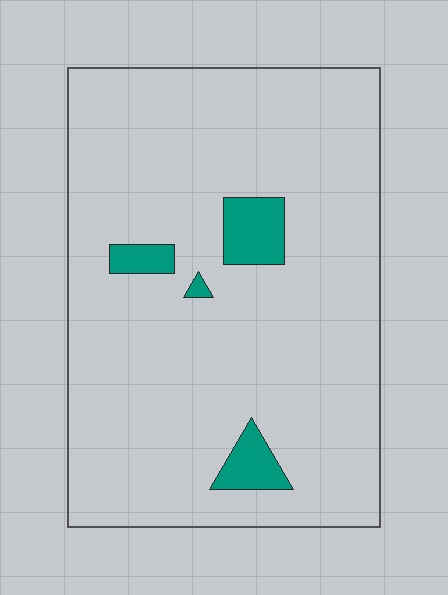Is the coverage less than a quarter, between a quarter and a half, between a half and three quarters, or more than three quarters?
Less than a quarter.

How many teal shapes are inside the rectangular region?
4.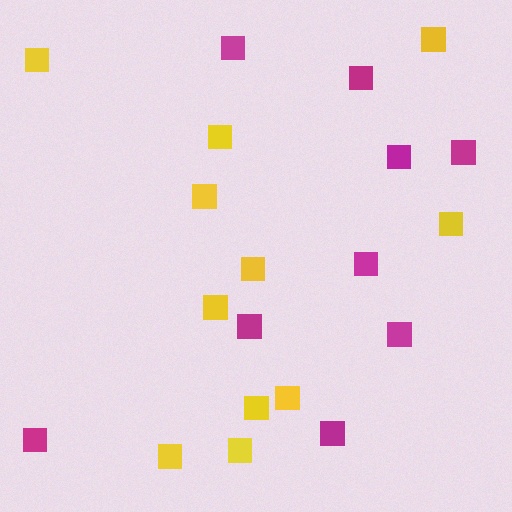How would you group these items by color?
There are 2 groups: one group of magenta squares (9) and one group of yellow squares (11).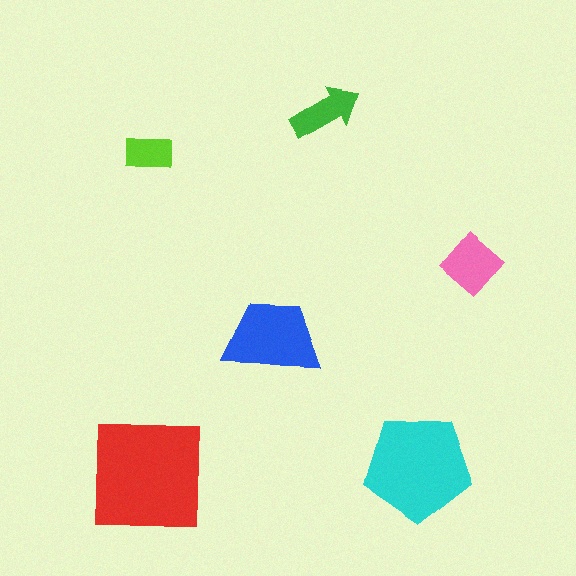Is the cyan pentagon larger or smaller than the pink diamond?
Larger.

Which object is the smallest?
The lime rectangle.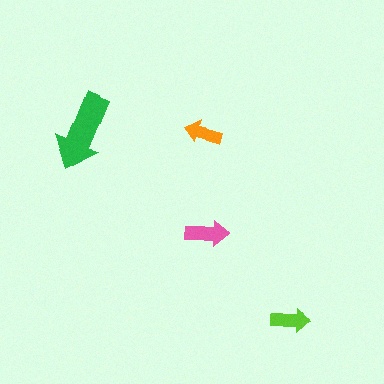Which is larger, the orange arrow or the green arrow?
The green one.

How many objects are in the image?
There are 4 objects in the image.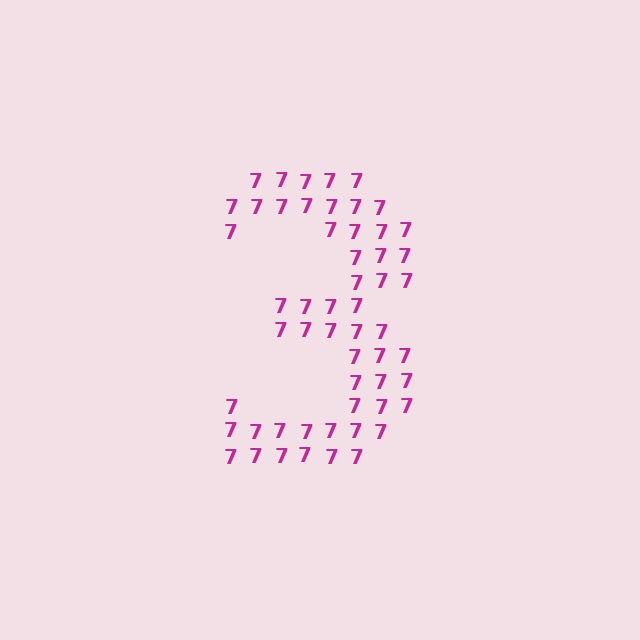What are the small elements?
The small elements are digit 7's.